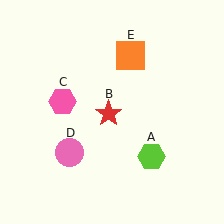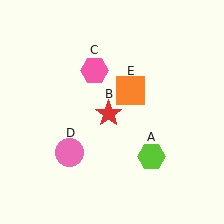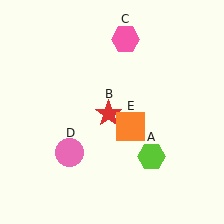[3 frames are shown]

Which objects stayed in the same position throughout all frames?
Lime hexagon (object A) and red star (object B) and pink circle (object D) remained stationary.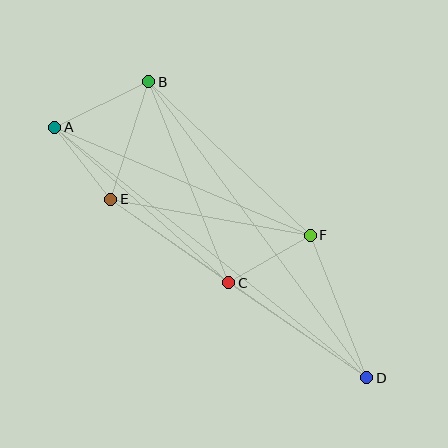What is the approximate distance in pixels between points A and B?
The distance between A and B is approximately 104 pixels.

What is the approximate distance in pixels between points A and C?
The distance between A and C is approximately 233 pixels.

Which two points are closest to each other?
Points A and E are closest to each other.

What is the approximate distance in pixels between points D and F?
The distance between D and F is approximately 154 pixels.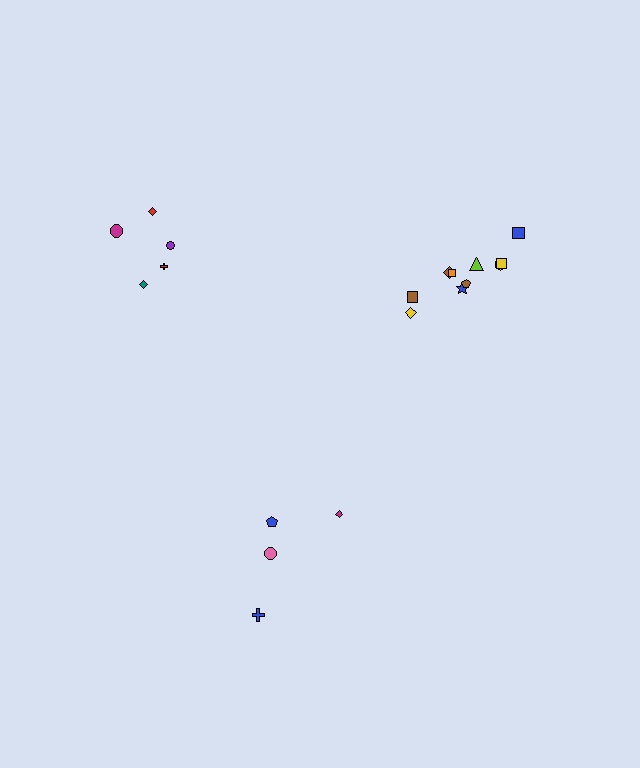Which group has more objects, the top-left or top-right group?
The top-right group.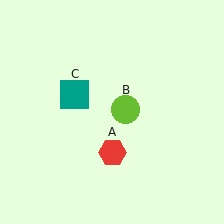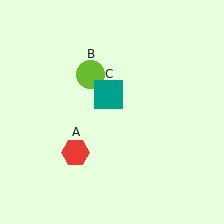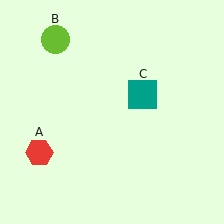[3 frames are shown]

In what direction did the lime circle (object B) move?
The lime circle (object B) moved up and to the left.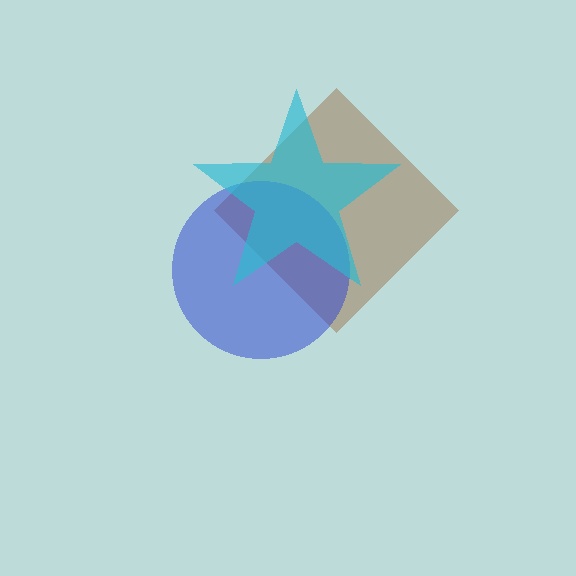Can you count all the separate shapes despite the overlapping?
Yes, there are 3 separate shapes.